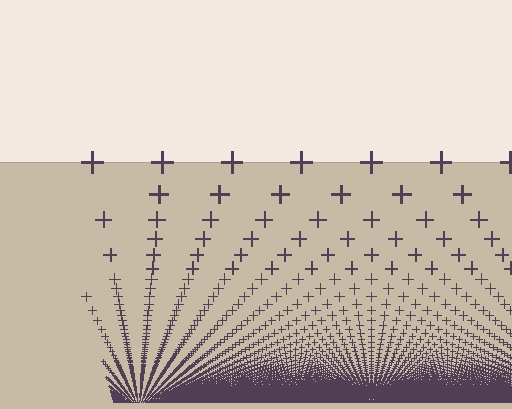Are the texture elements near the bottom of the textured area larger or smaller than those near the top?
Smaller. The gradient is inverted — elements near the bottom are smaller and denser.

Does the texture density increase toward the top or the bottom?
Density increases toward the bottom.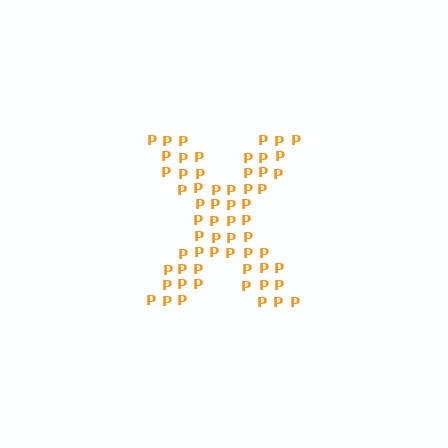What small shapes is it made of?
It is made of small letter P's.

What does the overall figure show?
The overall figure shows the letter X.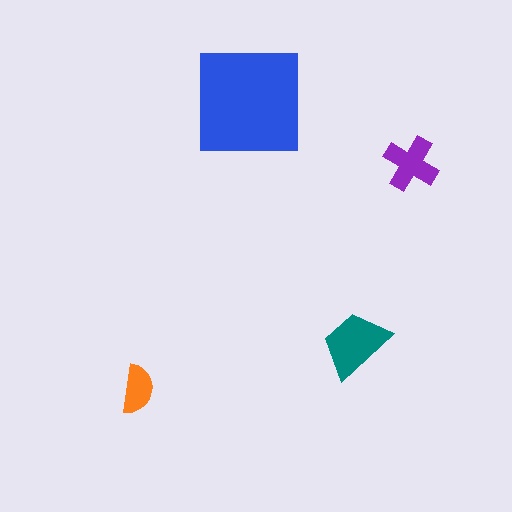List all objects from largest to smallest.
The blue square, the teal trapezoid, the purple cross, the orange semicircle.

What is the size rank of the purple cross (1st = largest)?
3rd.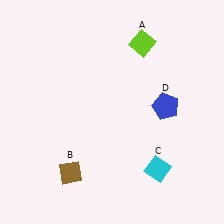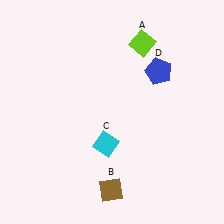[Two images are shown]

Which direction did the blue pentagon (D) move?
The blue pentagon (D) moved up.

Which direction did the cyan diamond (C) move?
The cyan diamond (C) moved left.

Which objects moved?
The objects that moved are: the brown diamond (B), the cyan diamond (C), the blue pentagon (D).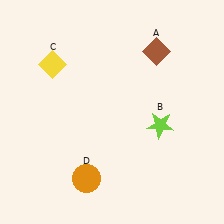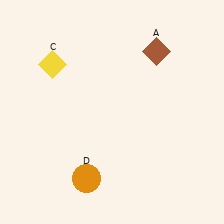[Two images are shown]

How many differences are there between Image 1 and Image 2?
There is 1 difference between the two images.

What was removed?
The lime star (B) was removed in Image 2.